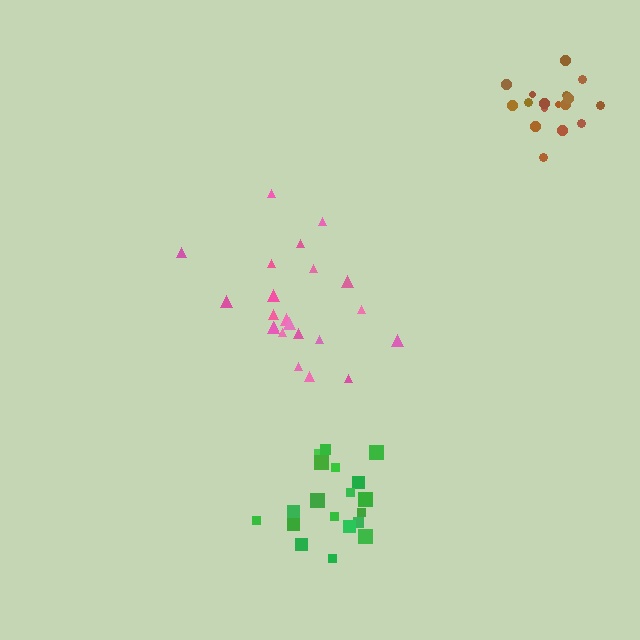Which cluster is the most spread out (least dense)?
Pink.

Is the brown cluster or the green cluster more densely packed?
Brown.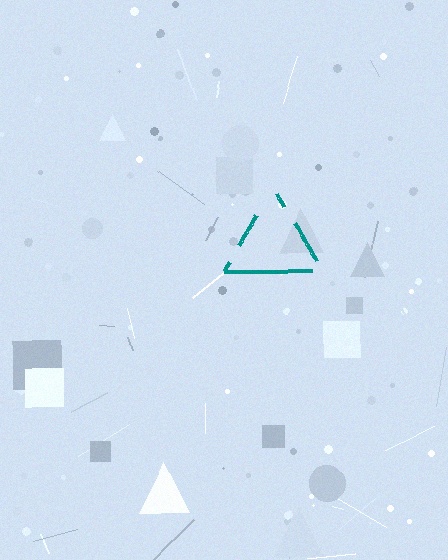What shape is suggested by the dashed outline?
The dashed outline suggests a triangle.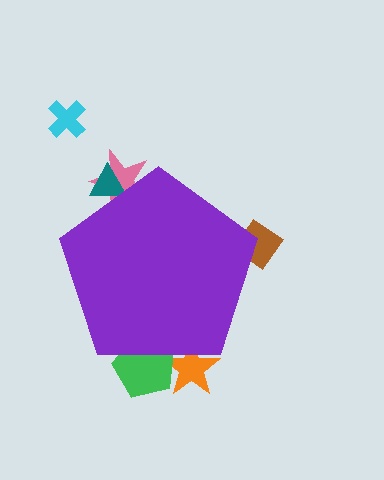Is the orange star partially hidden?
Yes, the orange star is partially hidden behind the purple pentagon.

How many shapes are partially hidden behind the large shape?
5 shapes are partially hidden.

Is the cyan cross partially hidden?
No, the cyan cross is fully visible.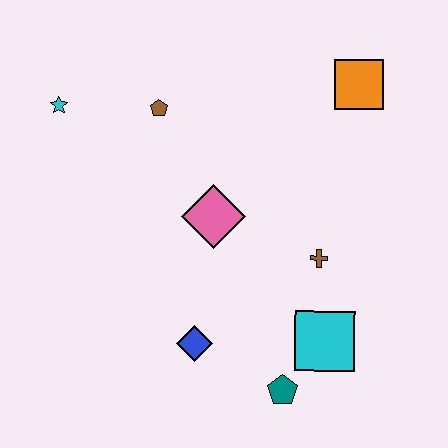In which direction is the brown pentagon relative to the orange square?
The brown pentagon is to the left of the orange square.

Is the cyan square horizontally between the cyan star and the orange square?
Yes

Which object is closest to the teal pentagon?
The cyan square is closest to the teal pentagon.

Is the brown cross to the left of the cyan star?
No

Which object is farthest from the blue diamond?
The orange square is farthest from the blue diamond.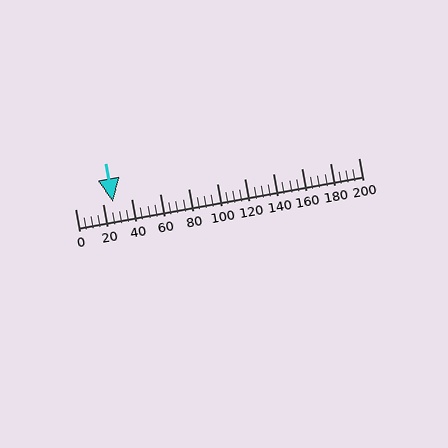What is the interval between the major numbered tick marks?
The major tick marks are spaced 20 units apart.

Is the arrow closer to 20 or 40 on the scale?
The arrow is closer to 20.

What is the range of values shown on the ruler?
The ruler shows values from 0 to 200.